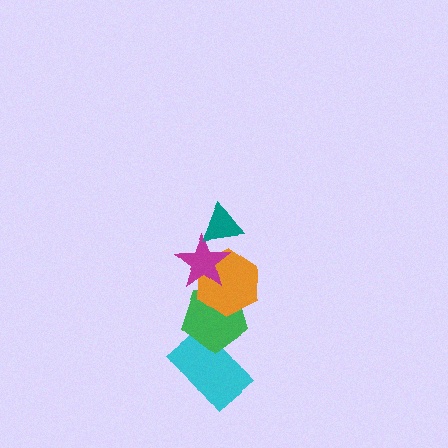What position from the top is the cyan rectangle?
The cyan rectangle is 5th from the top.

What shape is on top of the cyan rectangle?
The green pentagon is on top of the cyan rectangle.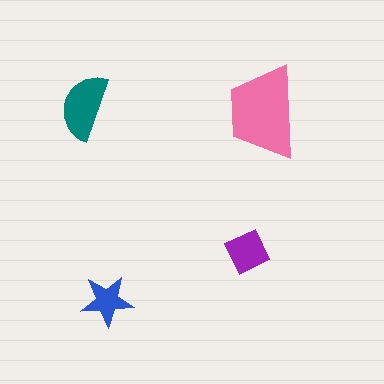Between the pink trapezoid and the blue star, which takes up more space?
The pink trapezoid.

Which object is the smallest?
The blue star.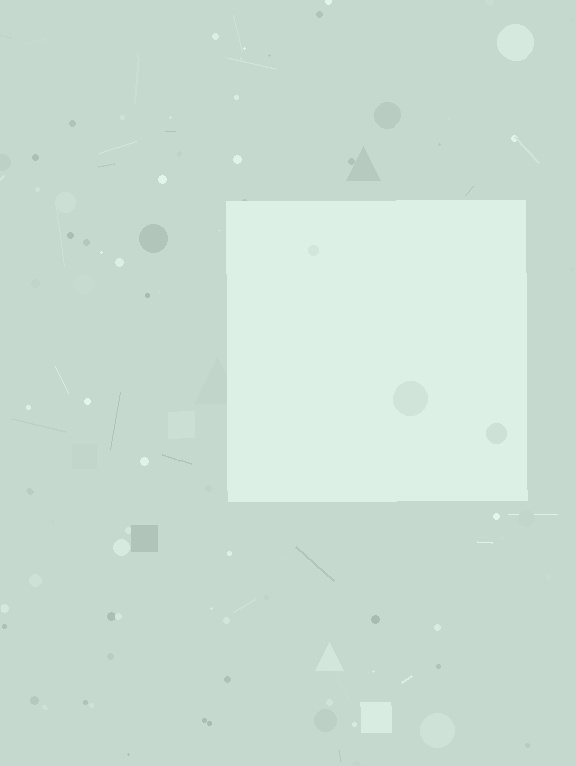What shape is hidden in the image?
A square is hidden in the image.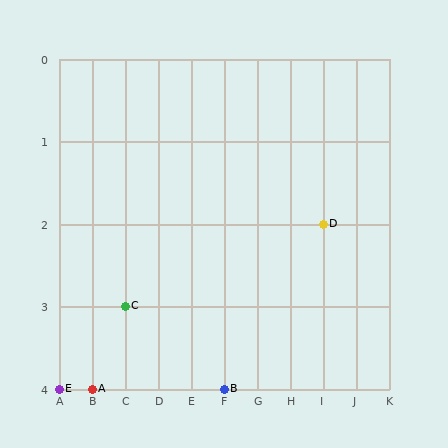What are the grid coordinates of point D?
Point D is at grid coordinates (I, 2).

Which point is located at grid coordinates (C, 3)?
Point C is at (C, 3).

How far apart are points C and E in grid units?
Points C and E are 2 columns and 1 row apart (about 2.2 grid units diagonally).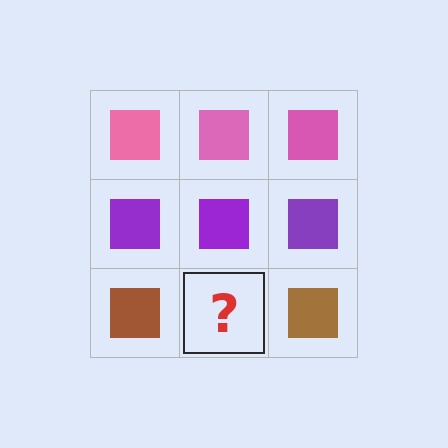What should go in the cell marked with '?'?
The missing cell should contain a brown square.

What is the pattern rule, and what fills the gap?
The rule is that each row has a consistent color. The gap should be filled with a brown square.